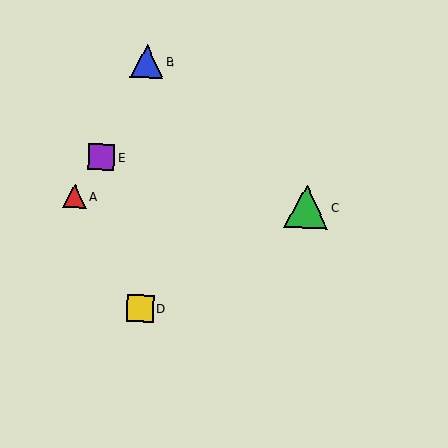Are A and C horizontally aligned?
Yes, both are at y≈196.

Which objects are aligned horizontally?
Objects A, C are aligned horizontally.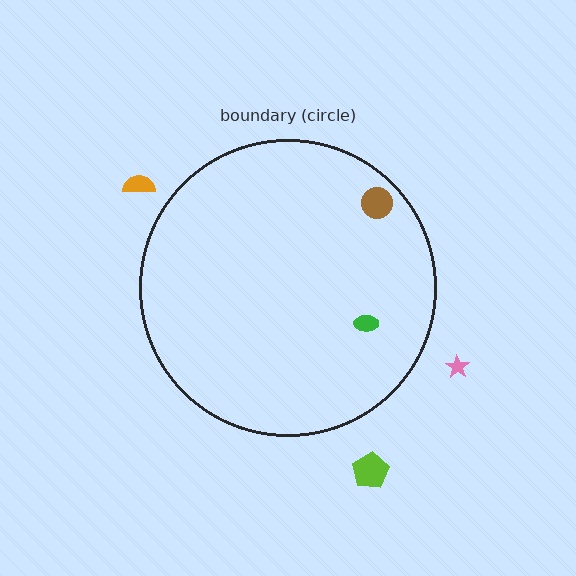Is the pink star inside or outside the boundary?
Outside.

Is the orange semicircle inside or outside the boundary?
Outside.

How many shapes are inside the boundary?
2 inside, 3 outside.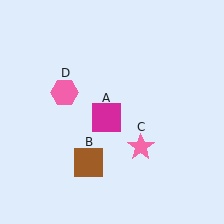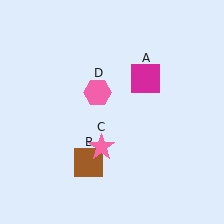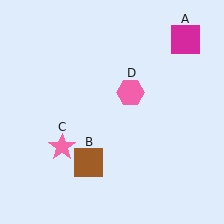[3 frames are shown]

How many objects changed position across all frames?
3 objects changed position: magenta square (object A), pink star (object C), pink hexagon (object D).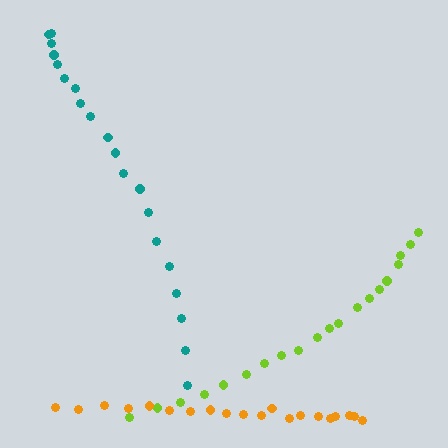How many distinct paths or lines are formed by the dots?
There are 3 distinct paths.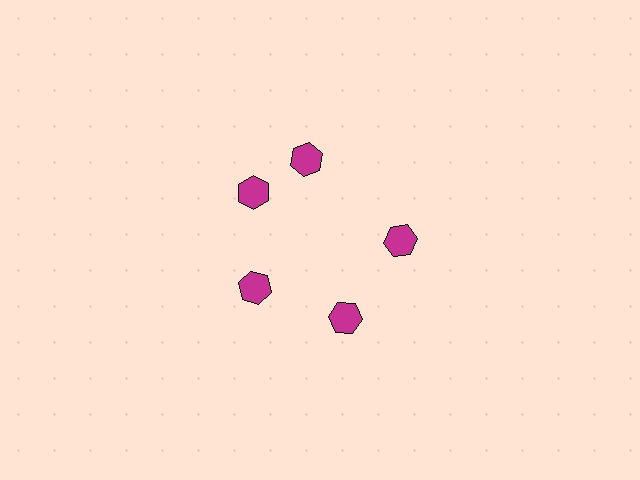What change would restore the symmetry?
The symmetry would be restored by rotating it back into even spacing with its neighbors so that all 5 hexagons sit at equal angles and equal distance from the center.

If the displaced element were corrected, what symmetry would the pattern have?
It would have 5-fold rotational symmetry — the pattern would map onto itself every 72 degrees.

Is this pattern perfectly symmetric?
No. The 5 magenta hexagons are arranged in a ring, but one element near the 1 o'clock position is rotated out of alignment along the ring, breaking the 5-fold rotational symmetry.